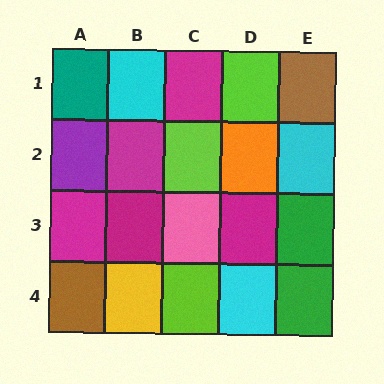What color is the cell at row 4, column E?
Green.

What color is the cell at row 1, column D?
Lime.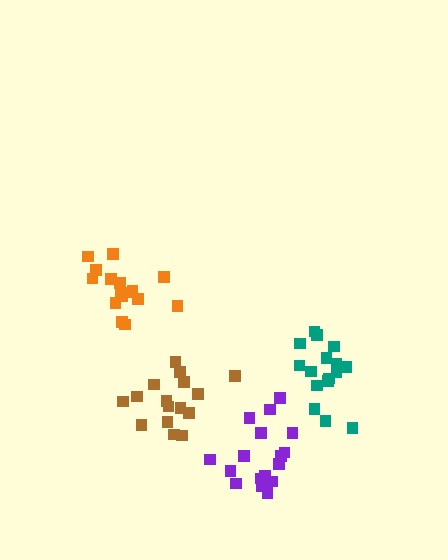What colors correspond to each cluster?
The clusters are colored: teal, orange, purple, brown.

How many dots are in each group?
Group 1: 16 dots, Group 2: 16 dots, Group 3: 17 dots, Group 4: 16 dots (65 total).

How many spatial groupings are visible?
There are 4 spatial groupings.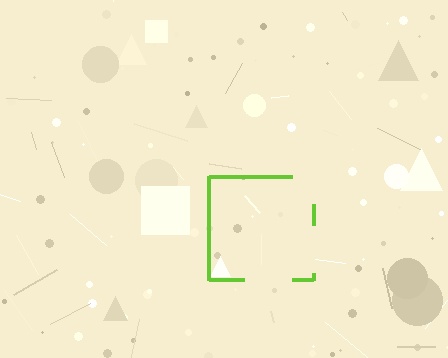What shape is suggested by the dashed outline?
The dashed outline suggests a square.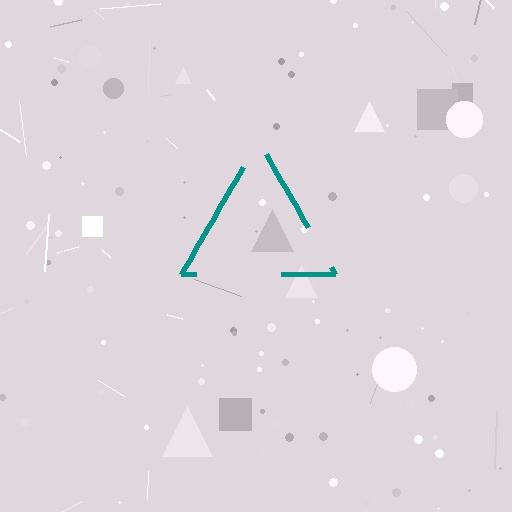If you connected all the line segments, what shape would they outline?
They would outline a triangle.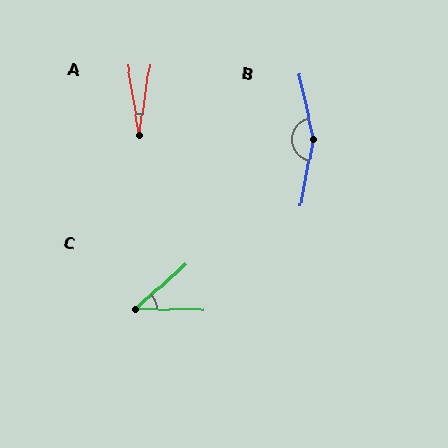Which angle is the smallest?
A, at approximately 18 degrees.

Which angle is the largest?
B, at approximately 156 degrees.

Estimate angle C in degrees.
Approximately 42 degrees.